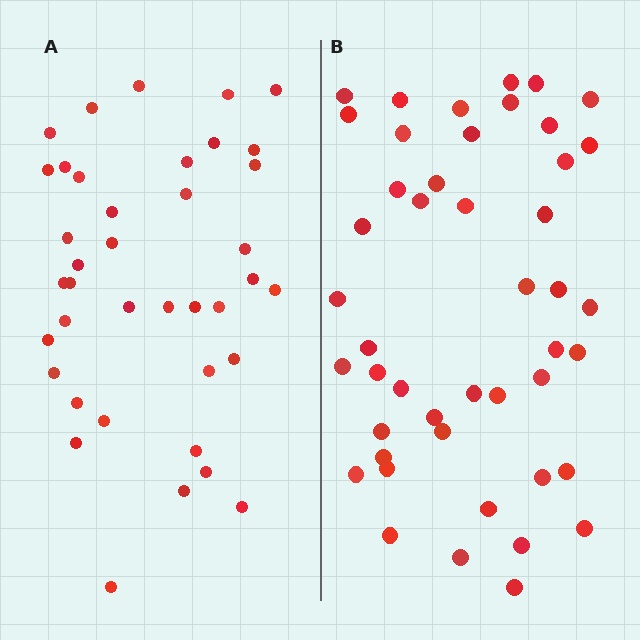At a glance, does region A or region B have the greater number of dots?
Region B (the right region) has more dots.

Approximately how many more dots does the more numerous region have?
Region B has roughly 8 or so more dots than region A.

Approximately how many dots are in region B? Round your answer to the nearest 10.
About 50 dots. (The exact count is 46, which rounds to 50.)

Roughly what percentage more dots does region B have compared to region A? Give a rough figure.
About 20% more.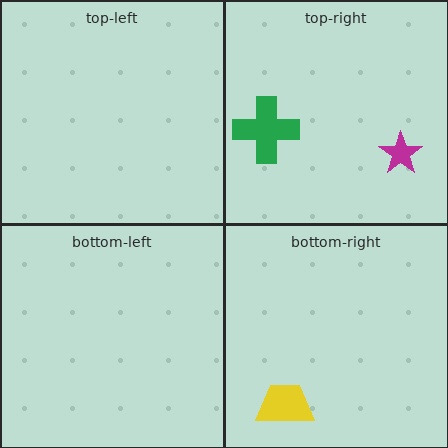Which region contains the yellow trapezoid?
The bottom-right region.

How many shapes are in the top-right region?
2.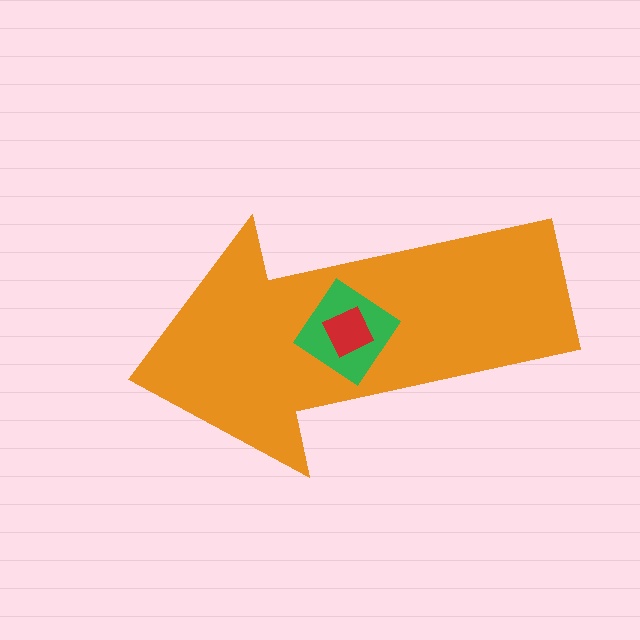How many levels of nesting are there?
3.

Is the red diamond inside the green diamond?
Yes.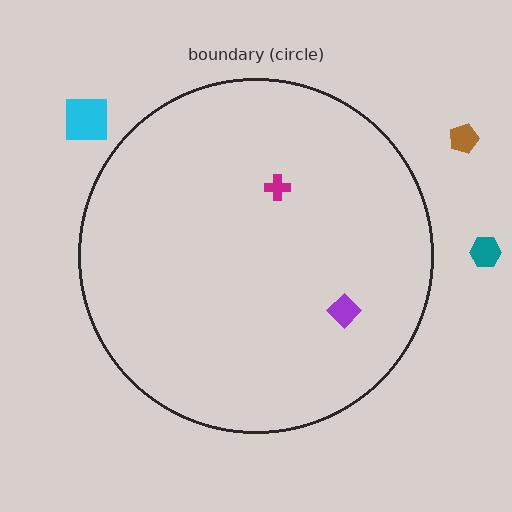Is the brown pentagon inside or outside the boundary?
Outside.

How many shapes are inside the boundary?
2 inside, 3 outside.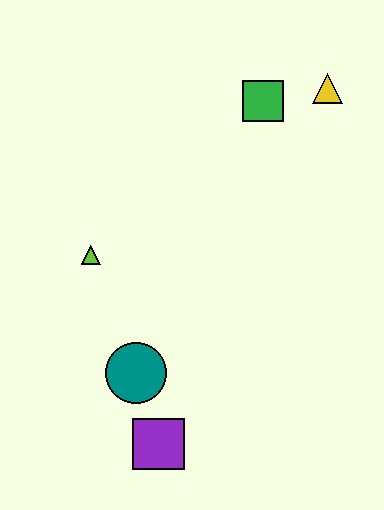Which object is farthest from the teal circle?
The yellow triangle is farthest from the teal circle.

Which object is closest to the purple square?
The teal circle is closest to the purple square.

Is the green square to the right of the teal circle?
Yes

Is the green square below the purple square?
No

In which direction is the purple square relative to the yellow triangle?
The purple square is below the yellow triangle.